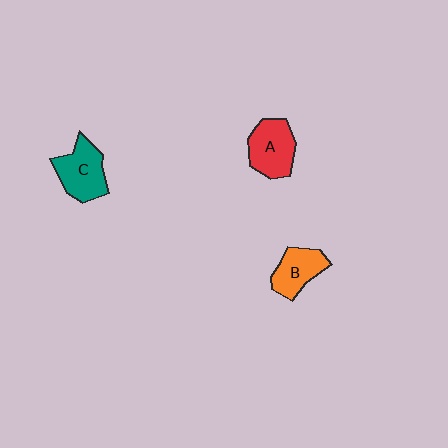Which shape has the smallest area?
Shape B (orange).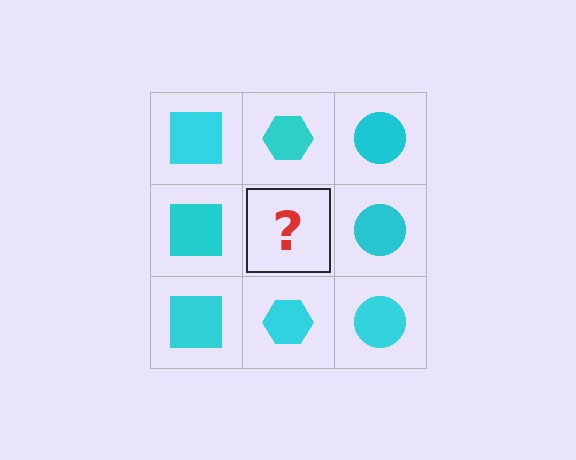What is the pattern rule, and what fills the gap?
The rule is that each column has a consistent shape. The gap should be filled with a cyan hexagon.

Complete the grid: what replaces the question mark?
The question mark should be replaced with a cyan hexagon.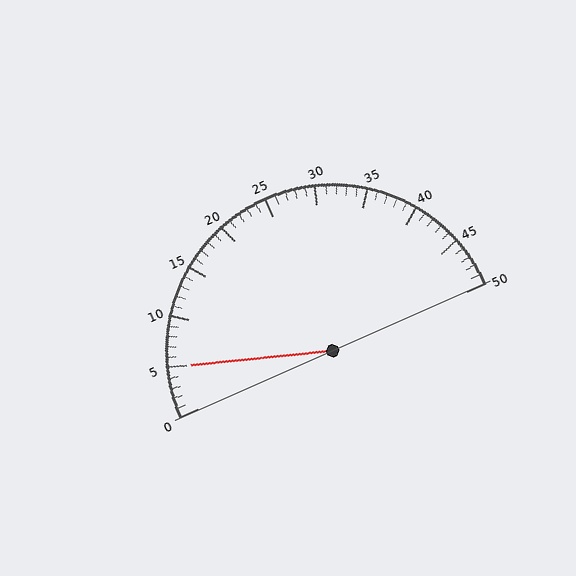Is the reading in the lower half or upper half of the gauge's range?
The reading is in the lower half of the range (0 to 50).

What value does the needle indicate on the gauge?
The needle indicates approximately 5.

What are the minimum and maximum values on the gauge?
The gauge ranges from 0 to 50.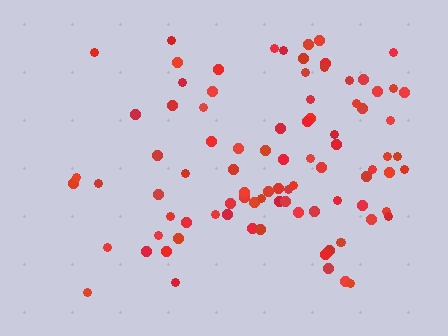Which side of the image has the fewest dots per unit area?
The left.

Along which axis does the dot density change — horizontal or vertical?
Horizontal.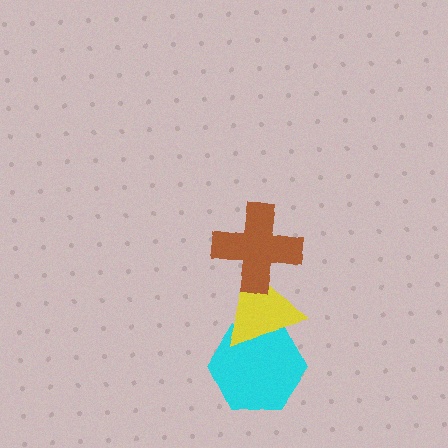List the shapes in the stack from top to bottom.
From top to bottom: the brown cross, the yellow triangle, the cyan hexagon.